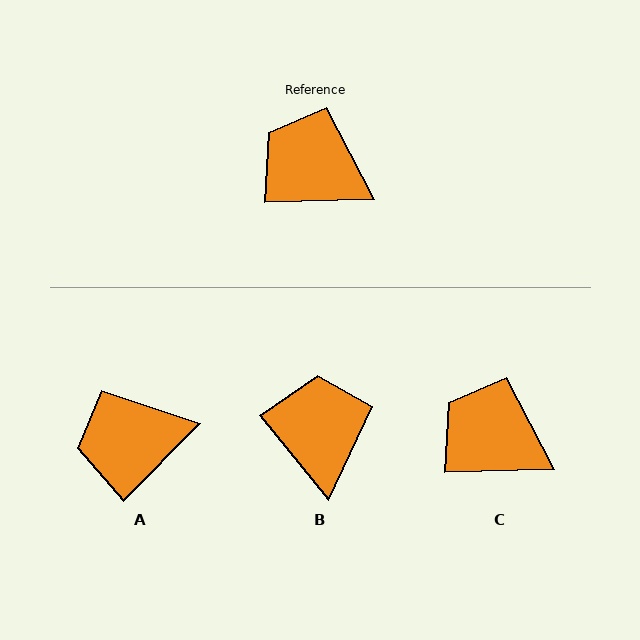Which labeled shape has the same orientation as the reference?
C.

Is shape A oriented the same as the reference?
No, it is off by about 44 degrees.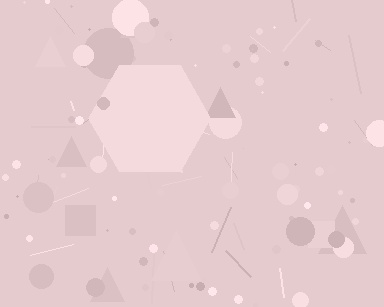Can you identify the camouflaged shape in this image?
The camouflaged shape is a hexagon.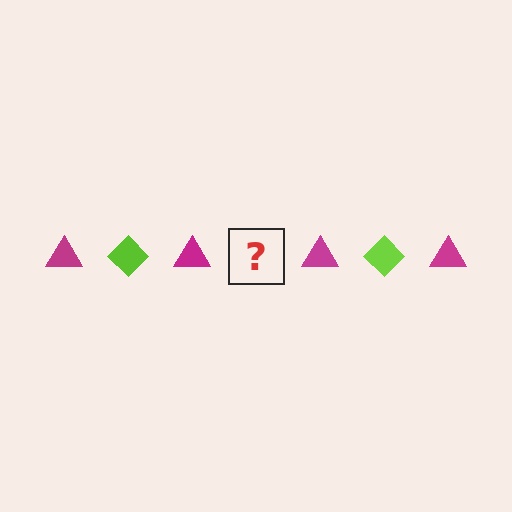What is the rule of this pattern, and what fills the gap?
The rule is that the pattern alternates between magenta triangle and lime diamond. The gap should be filled with a lime diamond.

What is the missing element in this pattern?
The missing element is a lime diamond.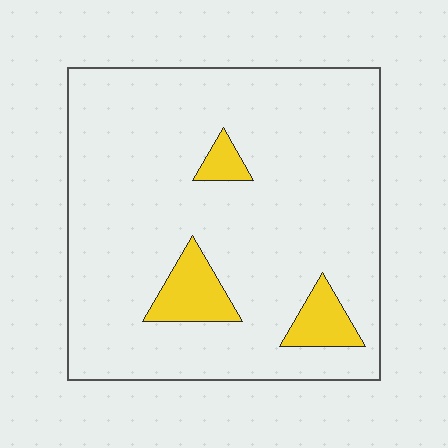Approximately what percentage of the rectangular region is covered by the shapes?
Approximately 10%.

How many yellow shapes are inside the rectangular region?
3.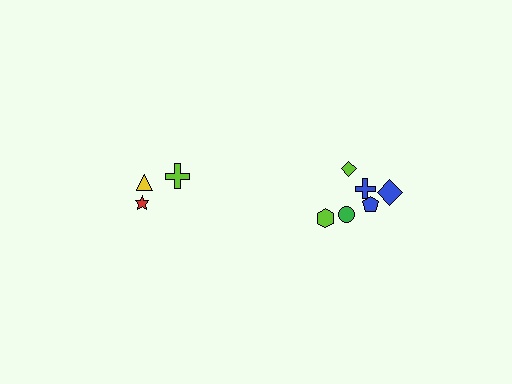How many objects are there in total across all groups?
There are 9 objects.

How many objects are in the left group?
There are 3 objects.